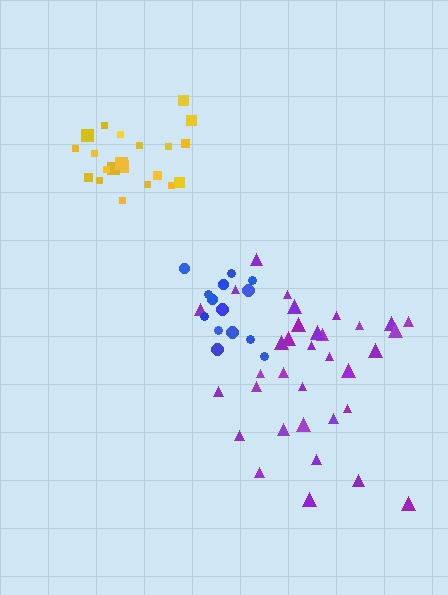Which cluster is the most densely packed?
Blue.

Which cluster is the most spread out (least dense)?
Purple.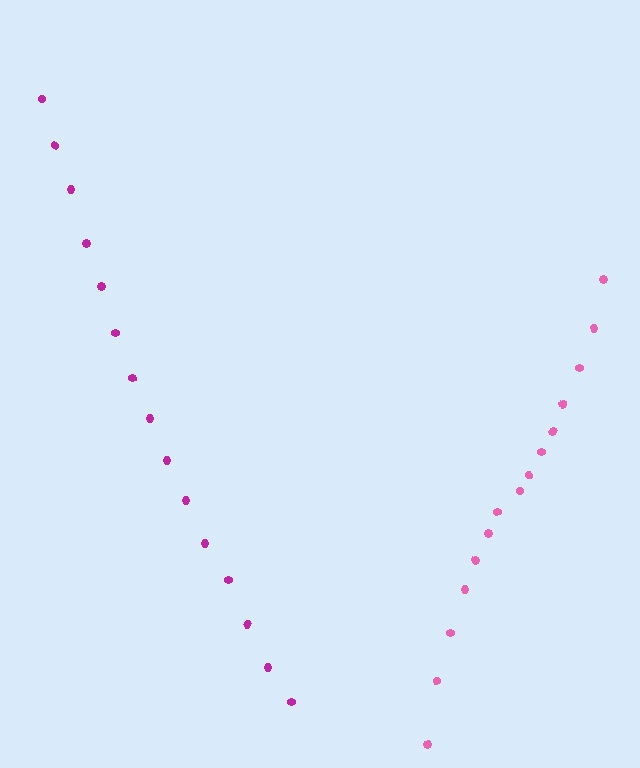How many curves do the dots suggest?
There are 2 distinct paths.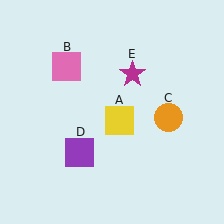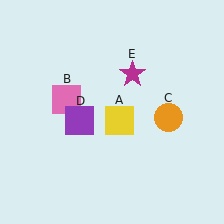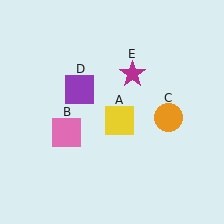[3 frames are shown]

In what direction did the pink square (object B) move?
The pink square (object B) moved down.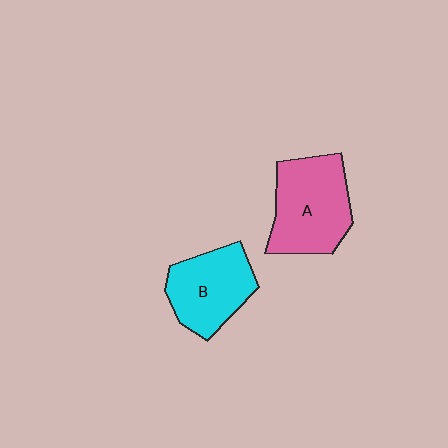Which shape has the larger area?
Shape A (pink).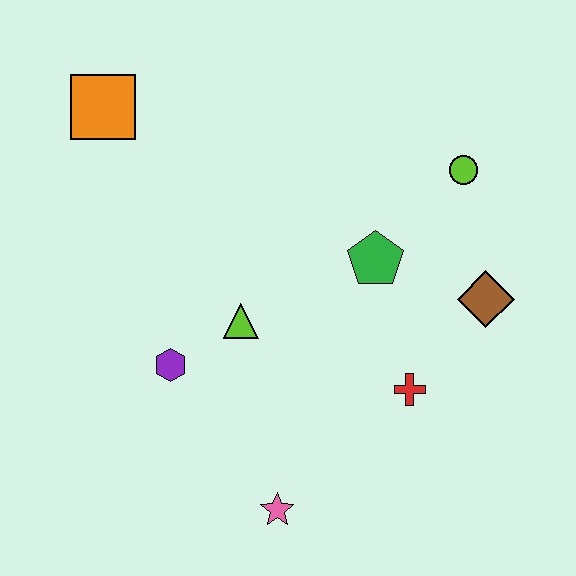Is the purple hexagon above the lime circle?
No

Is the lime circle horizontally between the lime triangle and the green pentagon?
No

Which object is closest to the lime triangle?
The purple hexagon is closest to the lime triangle.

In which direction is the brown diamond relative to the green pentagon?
The brown diamond is to the right of the green pentagon.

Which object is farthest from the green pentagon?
The orange square is farthest from the green pentagon.